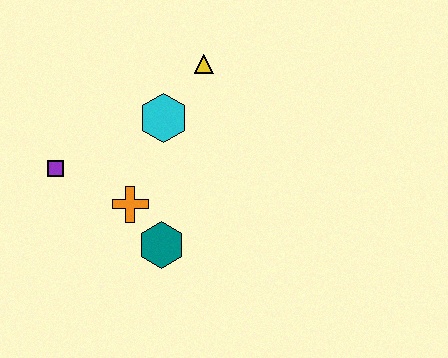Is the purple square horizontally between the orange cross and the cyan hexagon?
No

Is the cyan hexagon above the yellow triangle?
No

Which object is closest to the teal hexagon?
The orange cross is closest to the teal hexagon.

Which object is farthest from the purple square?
The yellow triangle is farthest from the purple square.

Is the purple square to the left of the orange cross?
Yes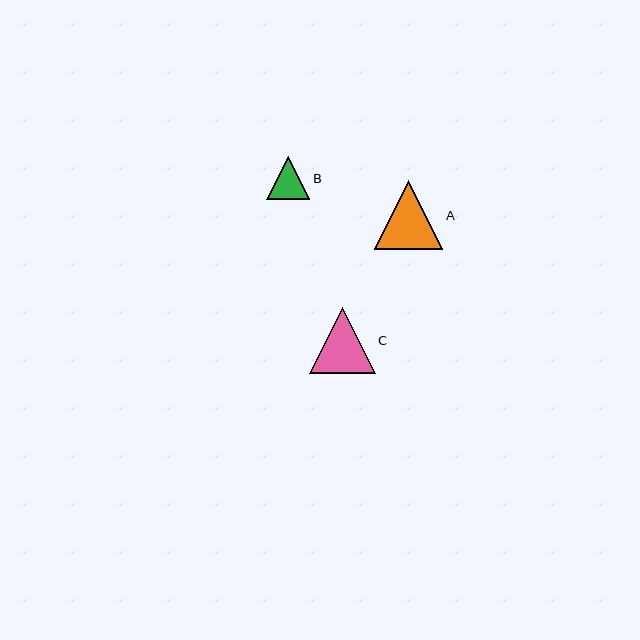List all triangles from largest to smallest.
From largest to smallest: A, C, B.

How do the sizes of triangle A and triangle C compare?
Triangle A and triangle C are approximately the same size.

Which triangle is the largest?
Triangle A is the largest with a size of approximately 68 pixels.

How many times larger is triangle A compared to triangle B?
Triangle A is approximately 1.6 times the size of triangle B.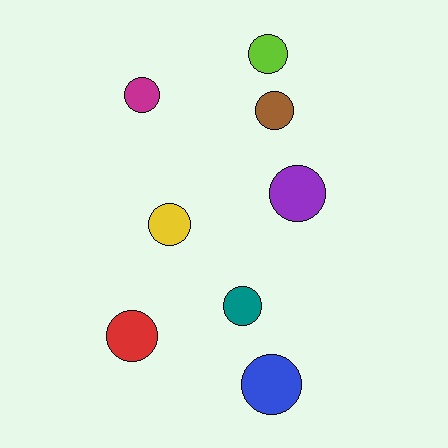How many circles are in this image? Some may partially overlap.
There are 8 circles.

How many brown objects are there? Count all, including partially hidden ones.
There is 1 brown object.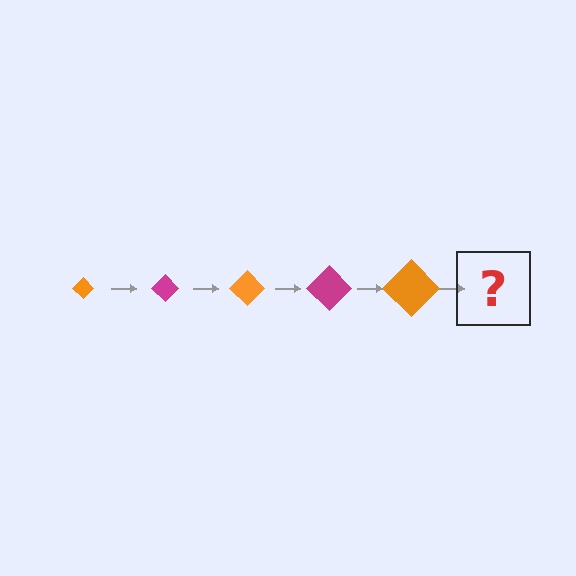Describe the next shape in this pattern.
It should be a magenta diamond, larger than the previous one.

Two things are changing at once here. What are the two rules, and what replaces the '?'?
The two rules are that the diamond grows larger each step and the color cycles through orange and magenta. The '?' should be a magenta diamond, larger than the previous one.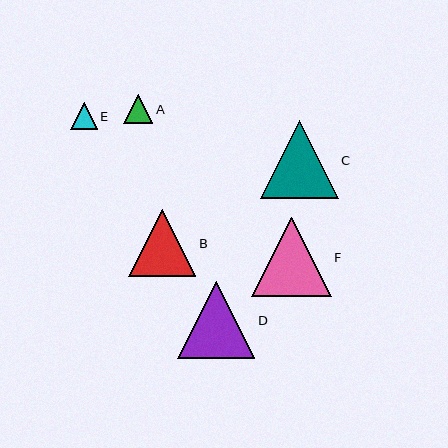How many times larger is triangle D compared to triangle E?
Triangle D is approximately 2.9 times the size of triangle E.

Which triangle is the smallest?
Triangle E is the smallest with a size of approximately 26 pixels.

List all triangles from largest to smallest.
From largest to smallest: F, C, D, B, A, E.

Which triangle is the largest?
Triangle F is the largest with a size of approximately 79 pixels.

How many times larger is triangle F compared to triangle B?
Triangle F is approximately 1.2 times the size of triangle B.